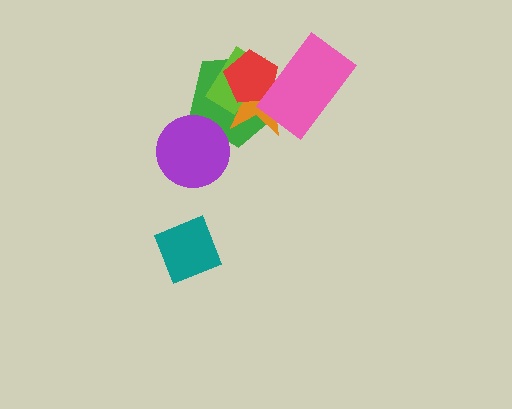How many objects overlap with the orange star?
4 objects overlap with the orange star.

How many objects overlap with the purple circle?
1 object overlaps with the purple circle.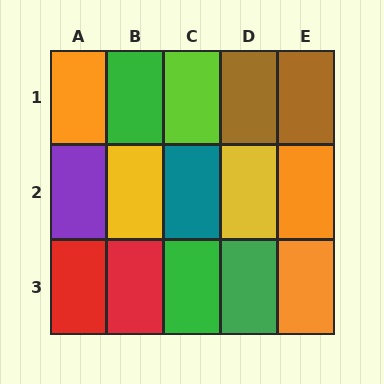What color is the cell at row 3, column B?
Red.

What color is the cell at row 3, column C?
Green.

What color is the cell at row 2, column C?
Teal.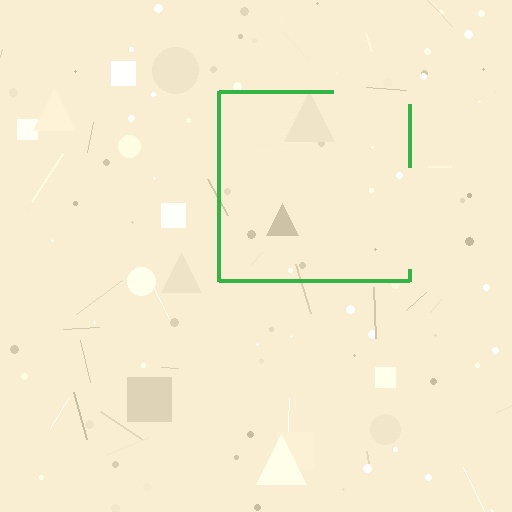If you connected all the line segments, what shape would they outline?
They would outline a square.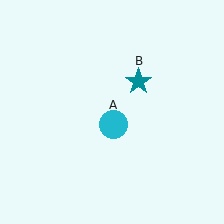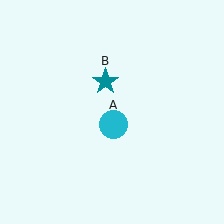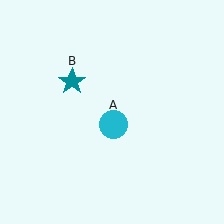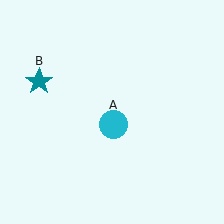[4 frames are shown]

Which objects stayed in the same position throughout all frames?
Cyan circle (object A) remained stationary.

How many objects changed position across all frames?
1 object changed position: teal star (object B).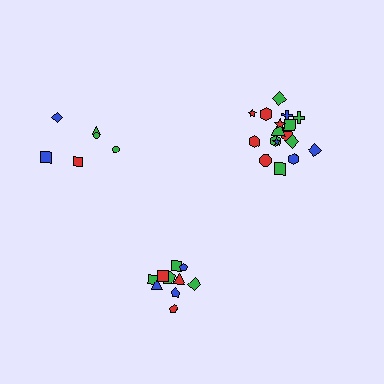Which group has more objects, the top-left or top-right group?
The top-right group.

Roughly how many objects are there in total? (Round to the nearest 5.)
Roughly 35 objects in total.